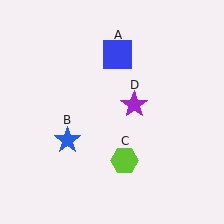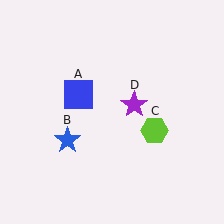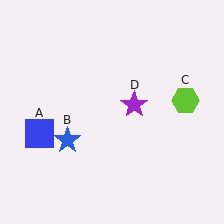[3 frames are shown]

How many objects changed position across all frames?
2 objects changed position: blue square (object A), lime hexagon (object C).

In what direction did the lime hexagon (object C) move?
The lime hexagon (object C) moved up and to the right.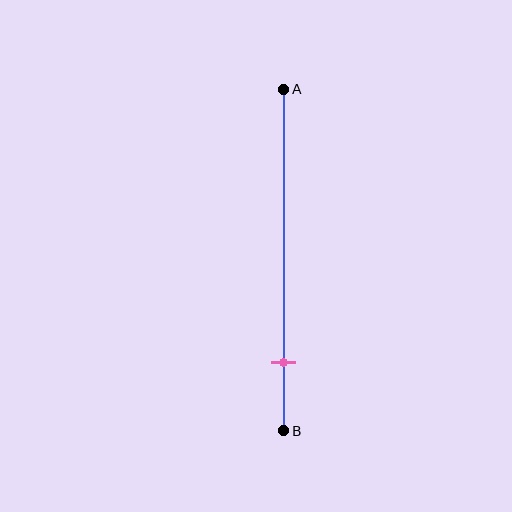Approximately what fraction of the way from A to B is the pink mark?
The pink mark is approximately 80% of the way from A to B.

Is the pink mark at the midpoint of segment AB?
No, the mark is at about 80% from A, not at the 50% midpoint.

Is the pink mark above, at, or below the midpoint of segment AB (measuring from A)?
The pink mark is below the midpoint of segment AB.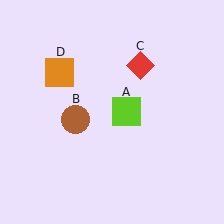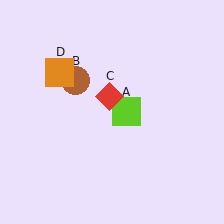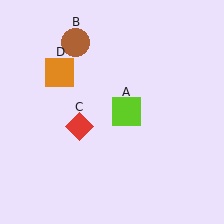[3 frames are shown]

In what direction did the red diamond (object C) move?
The red diamond (object C) moved down and to the left.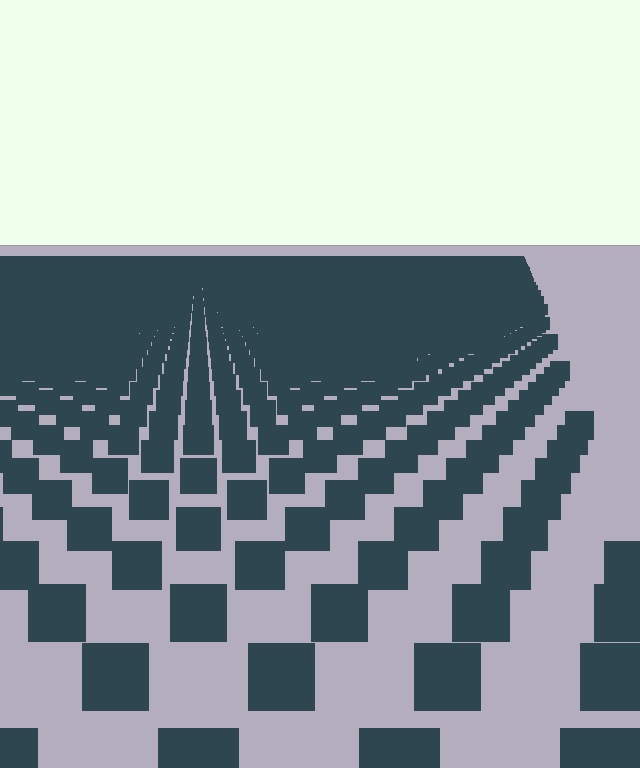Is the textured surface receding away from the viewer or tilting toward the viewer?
The surface is receding away from the viewer. Texture elements get smaller and denser toward the top.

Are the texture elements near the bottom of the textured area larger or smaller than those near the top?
Larger. Near the bottom, elements are closer to the viewer and appear at a bigger on-screen size.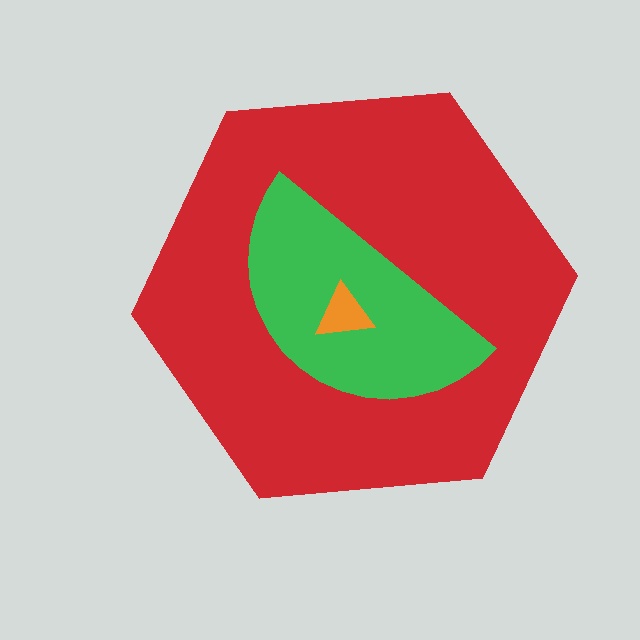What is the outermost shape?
The red hexagon.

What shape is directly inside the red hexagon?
The green semicircle.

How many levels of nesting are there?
3.